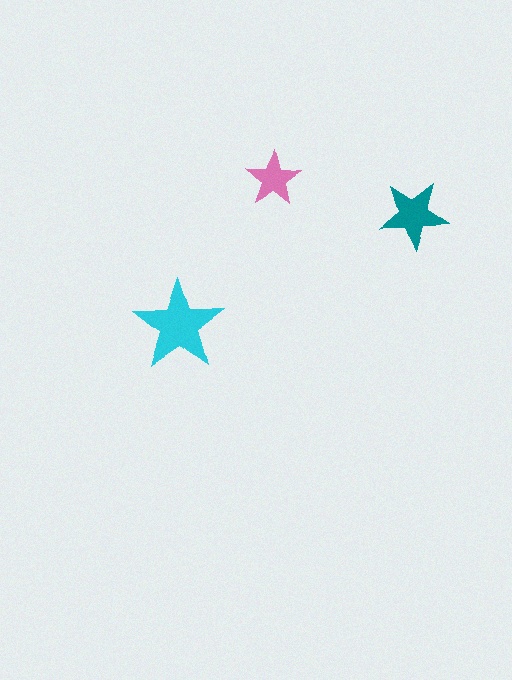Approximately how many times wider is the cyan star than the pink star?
About 1.5 times wider.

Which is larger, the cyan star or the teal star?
The cyan one.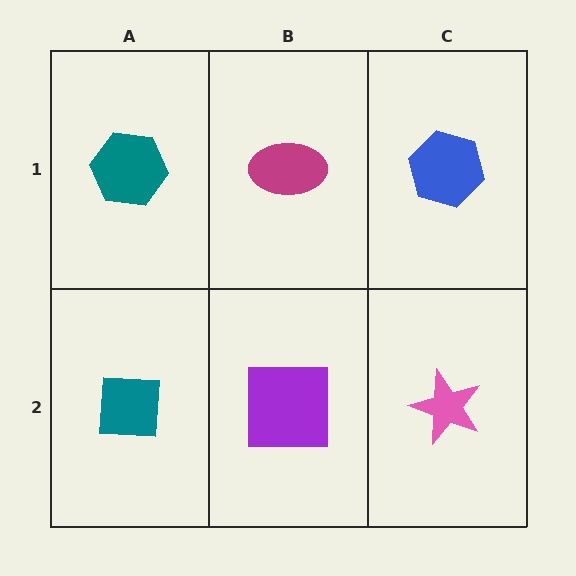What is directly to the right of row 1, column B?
A blue hexagon.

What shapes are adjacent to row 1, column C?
A pink star (row 2, column C), a magenta ellipse (row 1, column B).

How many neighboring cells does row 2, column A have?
2.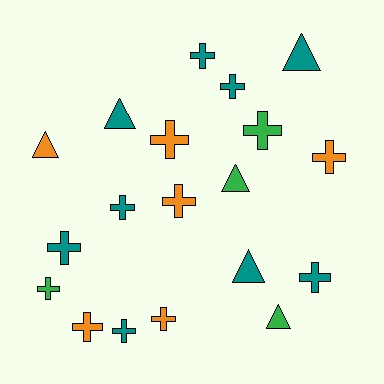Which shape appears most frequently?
Cross, with 13 objects.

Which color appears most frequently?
Teal, with 9 objects.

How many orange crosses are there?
There are 5 orange crosses.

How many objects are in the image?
There are 19 objects.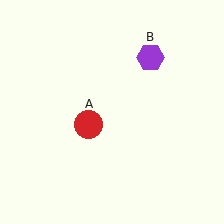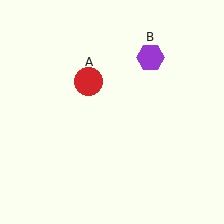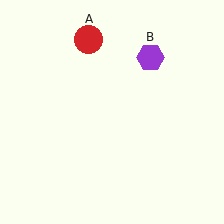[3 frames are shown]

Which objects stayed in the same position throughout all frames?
Purple hexagon (object B) remained stationary.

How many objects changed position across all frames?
1 object changed position: red circle (object A).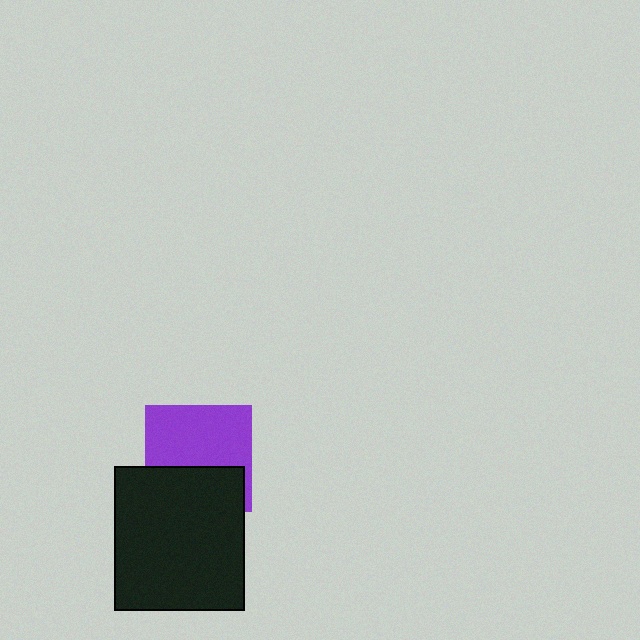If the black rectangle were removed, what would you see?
You would see the complete purple square.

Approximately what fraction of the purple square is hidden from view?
Roughly 41% of the purple square is hidden behind the black rectangle.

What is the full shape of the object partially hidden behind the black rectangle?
The partially hidden object is a purple square.